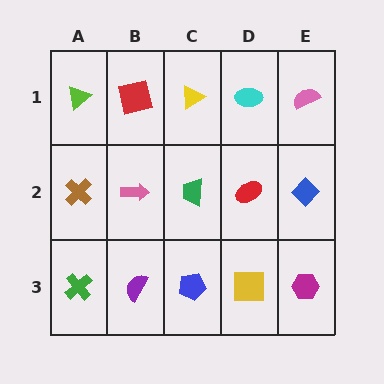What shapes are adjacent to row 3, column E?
A blue diamond (row 2, column E), a yellow square (row 3, column D).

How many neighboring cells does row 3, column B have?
3.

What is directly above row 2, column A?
A lime triangle.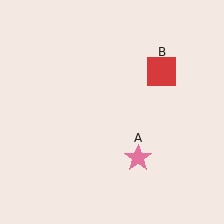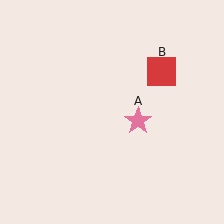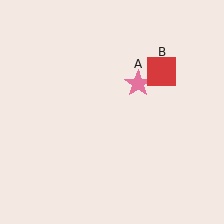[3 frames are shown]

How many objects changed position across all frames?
1 object changed position: pink star (object A).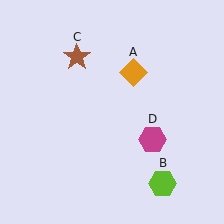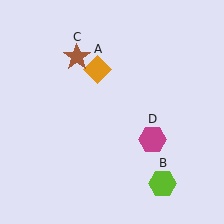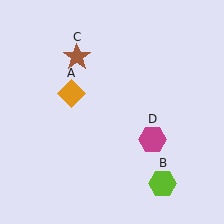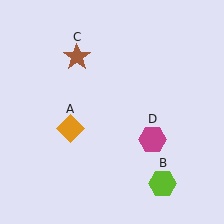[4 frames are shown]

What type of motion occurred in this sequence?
The orange diamond (object A) rotated counterclockwise around the center of the scene.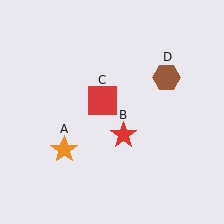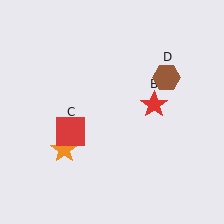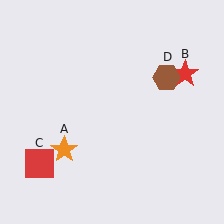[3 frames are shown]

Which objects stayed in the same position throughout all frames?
Orange star (object A) and brown hexagon (object D) remained stationary.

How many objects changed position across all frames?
2 objects changed position: red star (object B), red square (object C).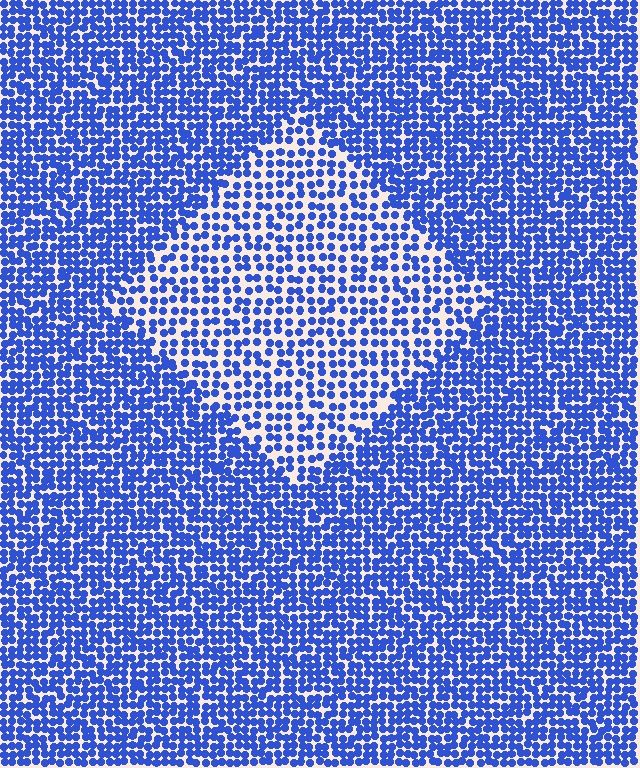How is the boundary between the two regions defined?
The boundary is defined by a change in element density (approximately 1.7x ratio). All elements are the same color, size, and shape.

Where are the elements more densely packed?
The elements are more densely packed outside the diamond boundary.